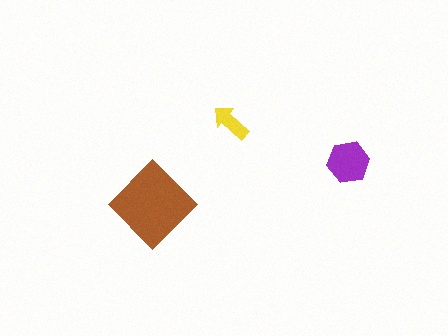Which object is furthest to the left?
The brown diamond is leftmost.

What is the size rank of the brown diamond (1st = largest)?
1st.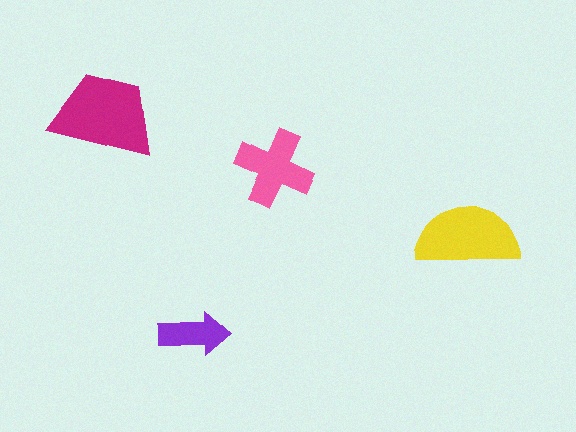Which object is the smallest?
The purple arrow.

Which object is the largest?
The magenta trapezoid.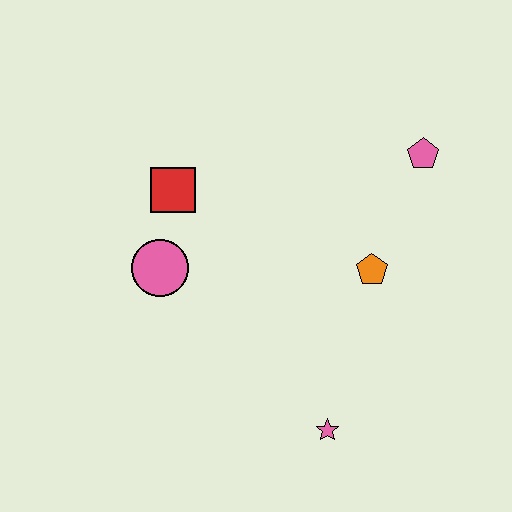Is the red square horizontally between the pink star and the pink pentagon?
No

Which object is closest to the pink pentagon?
The orange pentagon is closest to the pink pentagon.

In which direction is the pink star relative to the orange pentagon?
The pink star is below the orange pentagon.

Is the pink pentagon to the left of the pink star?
No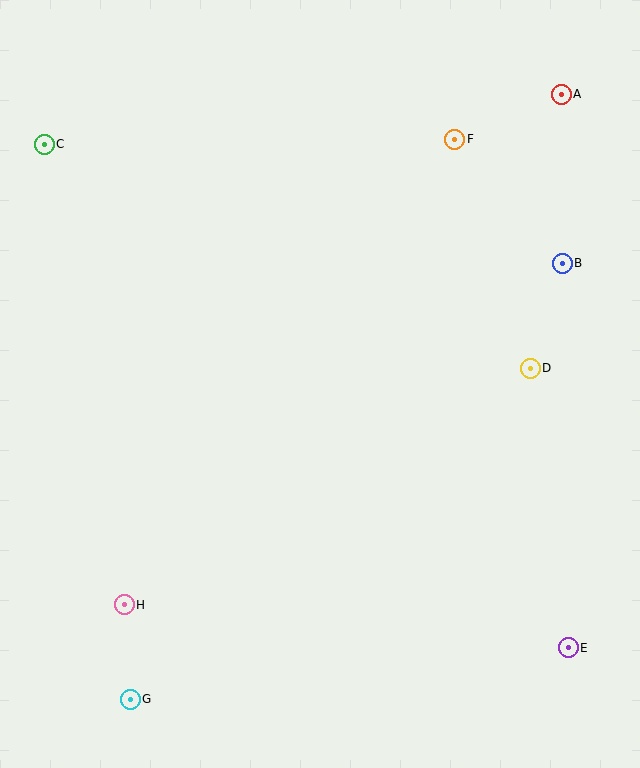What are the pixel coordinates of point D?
Point D is at (530, 368).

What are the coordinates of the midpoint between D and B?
The midpoint between D and B is at (546, 316).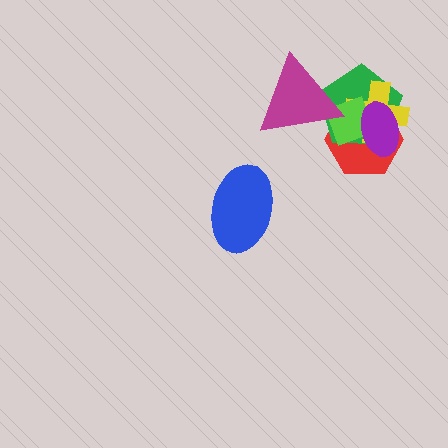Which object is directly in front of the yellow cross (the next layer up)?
The lime diamond is directly in front of the yellow cross.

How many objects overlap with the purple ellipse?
4 objects overlap with the purple ellipse.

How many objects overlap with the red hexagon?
5 objects overlap with the red hexagon.